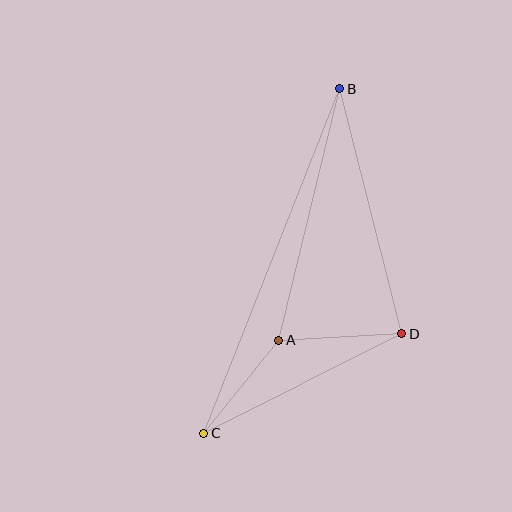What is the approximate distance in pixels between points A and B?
The distance between A and B is approximately 259 pixels.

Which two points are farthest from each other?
Points B and C are farthest from each other.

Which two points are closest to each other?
Points A and C are closest to each other.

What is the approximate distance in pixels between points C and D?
The distance between C and D is approximately 222 pixels.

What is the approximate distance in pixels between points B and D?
The distance between B and D is approximately 253 pixels.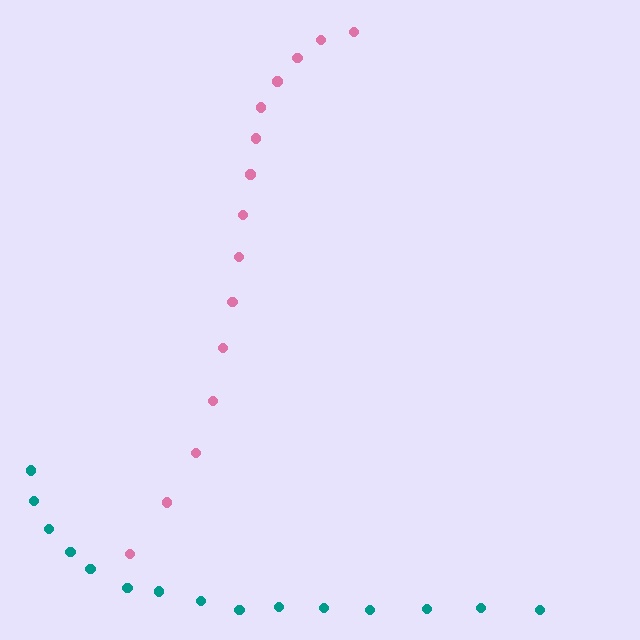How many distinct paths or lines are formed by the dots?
There are 2 distinct paths.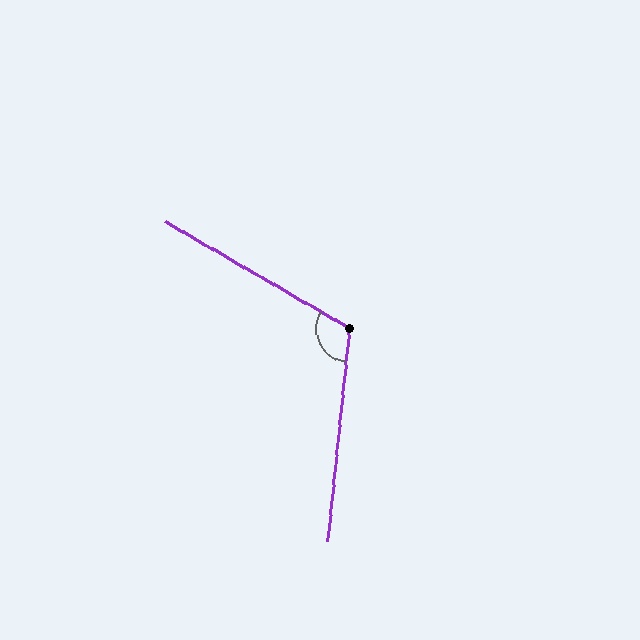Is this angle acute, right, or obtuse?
It is obtuse.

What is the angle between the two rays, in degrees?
Approximately 114 degrees.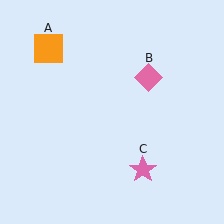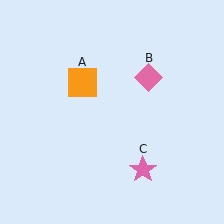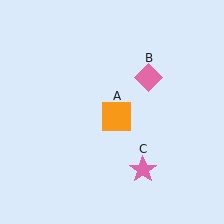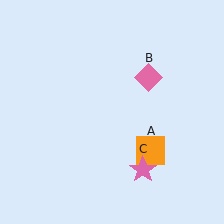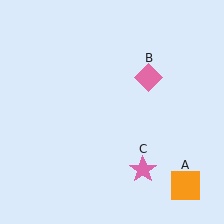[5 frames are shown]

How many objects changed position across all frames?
1 object changed position: orange square (object A).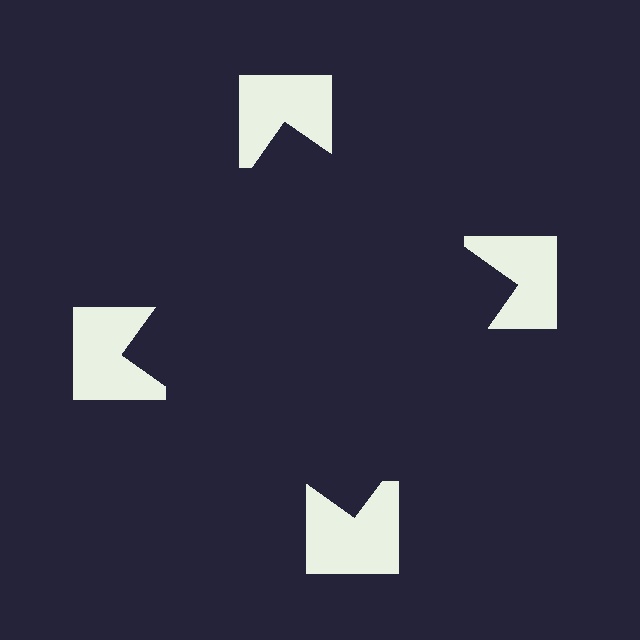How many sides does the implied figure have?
4 sides.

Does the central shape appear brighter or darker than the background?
It typically appears slightly darker than the background, even though no actual brightness change is drawn.